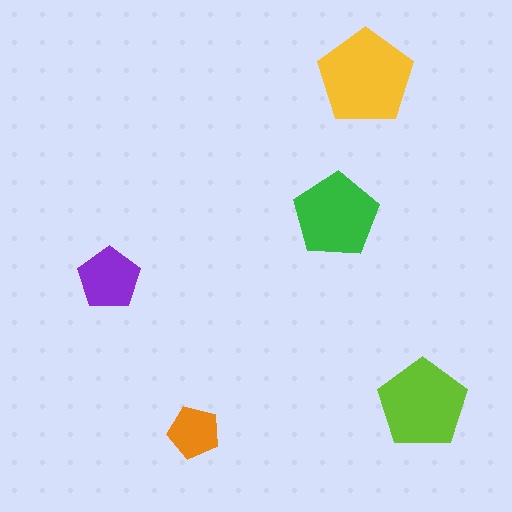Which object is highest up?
The yellow pentagon is topmost.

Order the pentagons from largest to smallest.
the yellow one, the lime one, the green one, the purple one, the orange one.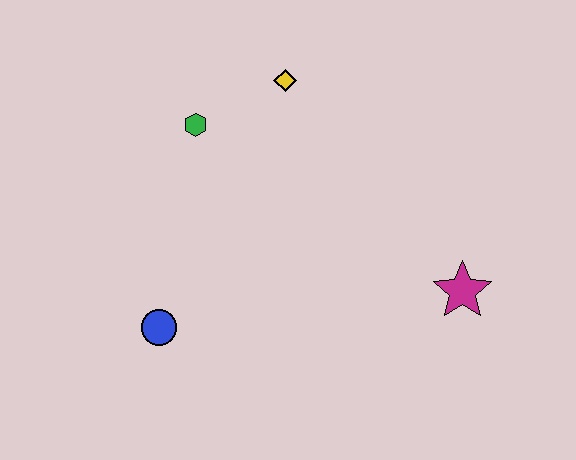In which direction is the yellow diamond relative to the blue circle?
The yellow diamond is above the blue circle.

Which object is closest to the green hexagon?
The yellow diamond is closest to the green hexagon.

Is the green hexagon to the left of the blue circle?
No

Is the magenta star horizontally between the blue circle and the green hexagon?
No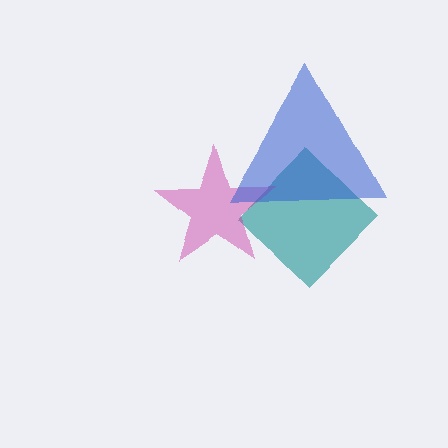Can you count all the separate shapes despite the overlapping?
Yes, there are 3 separate shapes.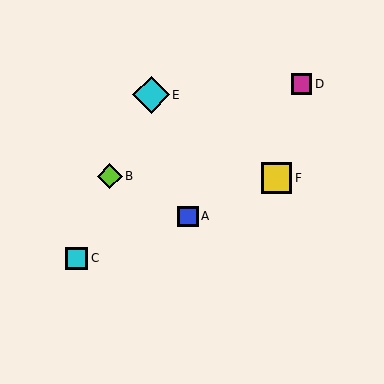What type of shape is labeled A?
Shape A is a blue square.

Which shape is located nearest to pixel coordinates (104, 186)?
The lime diamond (labeled B) at (110, 176) is nearest to that location.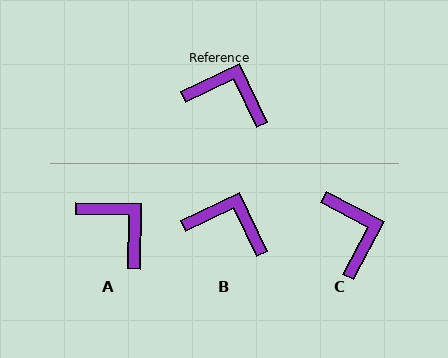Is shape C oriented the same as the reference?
No, it is off by about 53 degrees.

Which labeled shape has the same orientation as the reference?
B.